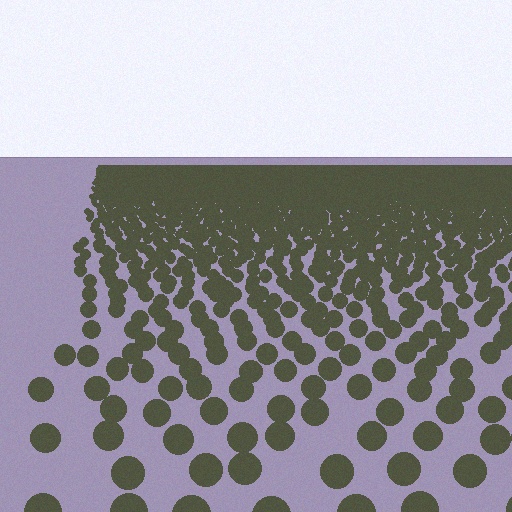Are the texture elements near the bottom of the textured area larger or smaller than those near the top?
Larger. Near the bottom, elements are closer to the viewer and appear at a bigger on-screen size.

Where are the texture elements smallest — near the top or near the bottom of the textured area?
Near the top.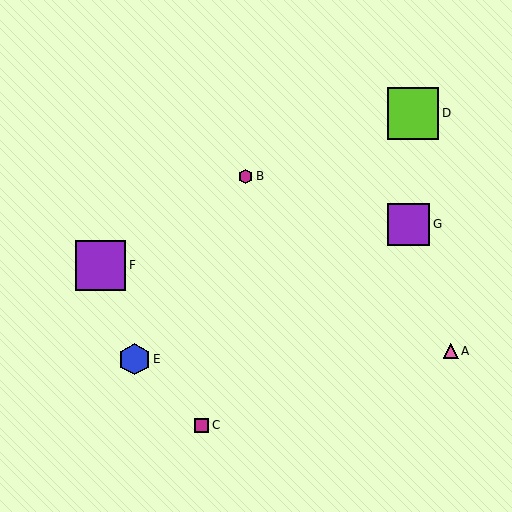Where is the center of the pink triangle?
The center of the pink triangle is at (451, 351).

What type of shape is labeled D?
Shape D is a lime square.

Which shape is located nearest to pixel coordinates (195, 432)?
The magenta square (labeled C) at (202, 425) is nearest to that location.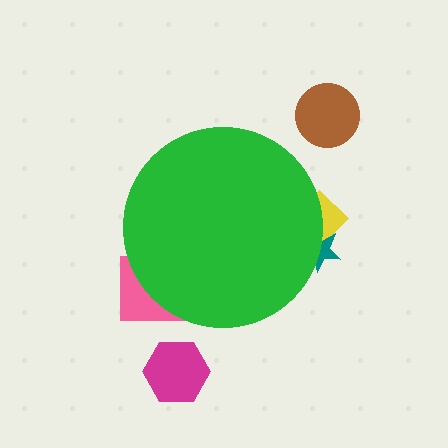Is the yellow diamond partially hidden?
Yes, the yellow diamond is partially hidden behind the green circle.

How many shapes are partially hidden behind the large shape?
3 shapes are partially hidden.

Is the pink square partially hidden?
Yes, the pink square is partially hidden behind the green circle.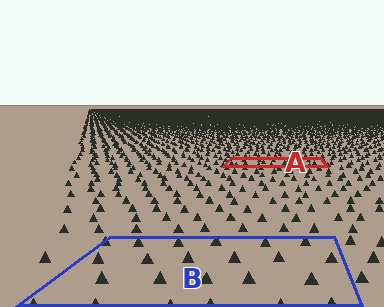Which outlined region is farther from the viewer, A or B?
Region A is farther from the viewer — the texture elements inside it appear smaller and more densely packed.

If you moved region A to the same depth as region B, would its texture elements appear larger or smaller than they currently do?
They would appear larger. At a closer depth, the same texture elements are projected at a bigger on-screen size.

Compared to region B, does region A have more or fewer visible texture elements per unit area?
Region A has more texture elements per unit area — they are packed more densely because it is farther away.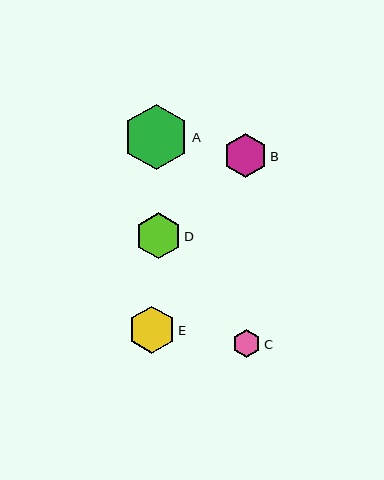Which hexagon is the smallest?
Hexagon C is the smallest with a size of approximately 28 pixels.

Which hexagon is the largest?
Hexagon A is the largest with a size of approximately 66 pixels.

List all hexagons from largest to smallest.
From largest to smallest: A, E, D, B, C.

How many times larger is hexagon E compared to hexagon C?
Hexagon E is approximately 1.7 times the size of hexagon C.